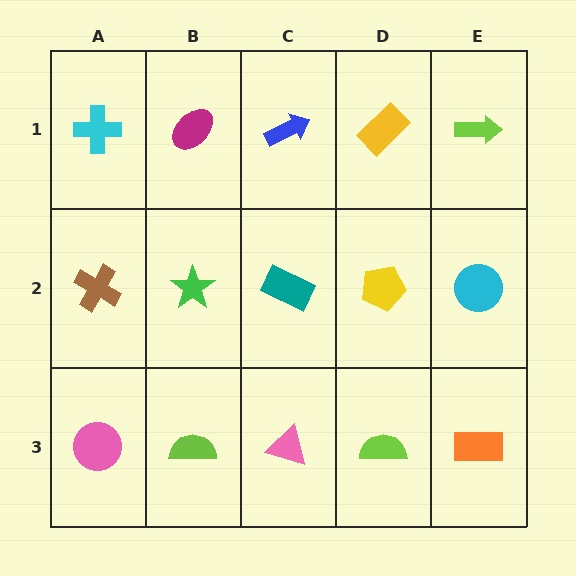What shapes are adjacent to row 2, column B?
A magenta ellipse (row 1, column B), a lime semicircle (row 3, column B), a brown cross (row 2, column A), a teal rectangle (row 2, column C).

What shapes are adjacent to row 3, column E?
A cyan circle (row 2, column E), a lime semicircle (row 3, column D).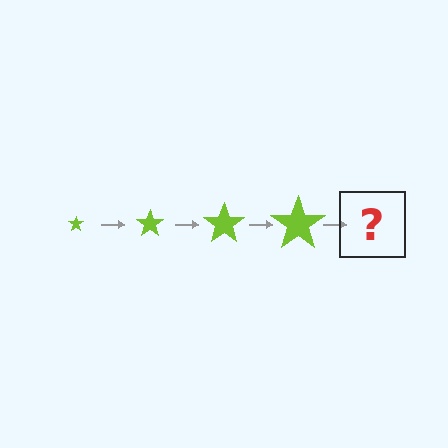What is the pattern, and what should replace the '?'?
The pattern is that the star gets progressively larger each step. The '?' should be a lime star, larger than the previous one.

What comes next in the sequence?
The next element should be a lime star, larger than the previous one.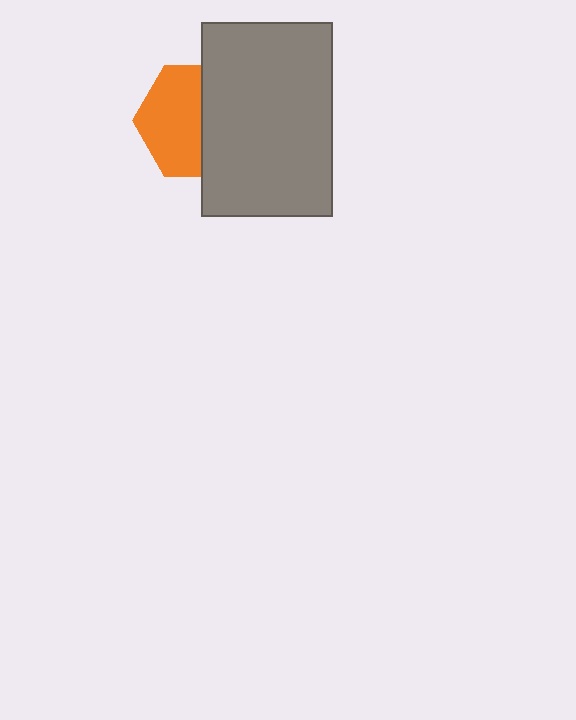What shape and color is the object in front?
The object in front is a gray rectangle.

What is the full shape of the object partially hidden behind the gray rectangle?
The partially hidden object is an orange hexagon.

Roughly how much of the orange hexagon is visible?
About half of it is visible (roughly 55%).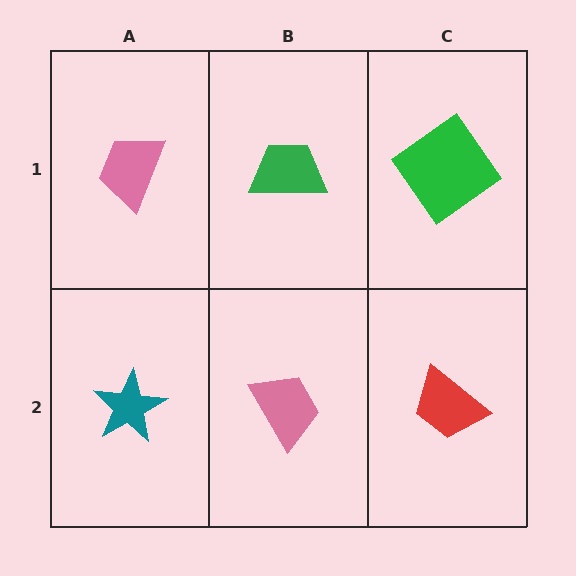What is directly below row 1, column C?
A red trapezoid.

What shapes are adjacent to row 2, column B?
A green trapezoid (row 1, column B), a teal star (row 2, column A), a red trapezoid (row 2, column C).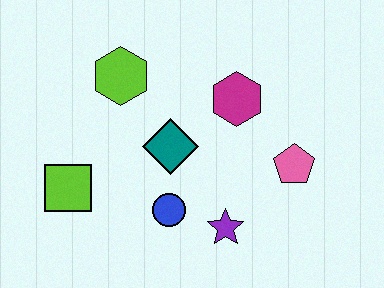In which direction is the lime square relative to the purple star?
The lime square is to the left of the purple star.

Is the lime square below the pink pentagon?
Yes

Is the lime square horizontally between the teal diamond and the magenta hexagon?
No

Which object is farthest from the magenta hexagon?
The lime square is farthest from the magenta hexagon.